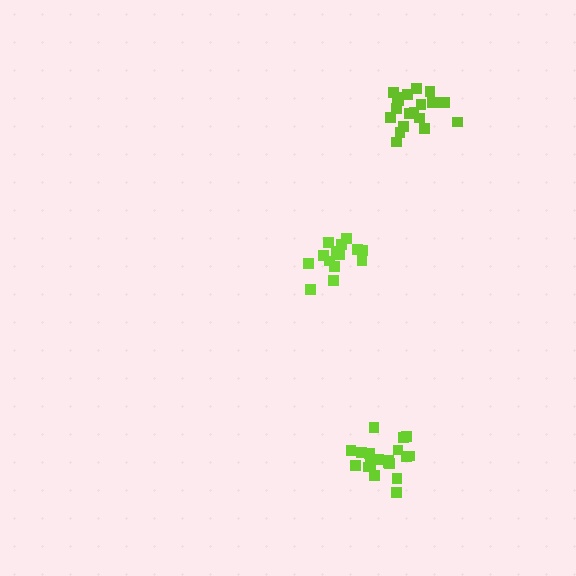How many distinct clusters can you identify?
There are 3 distinct clusters.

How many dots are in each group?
Group 1: 14 dots, Group 2: 20 dots, Group 3: 19 dots (53 total).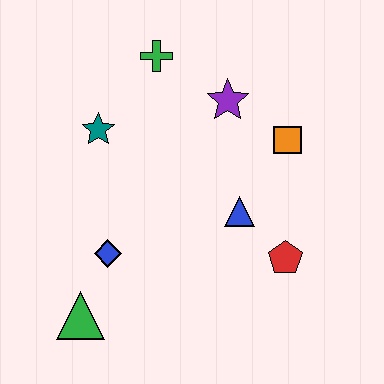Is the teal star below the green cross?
Yes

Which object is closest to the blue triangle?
The red pentagon is closest to the blue triangle.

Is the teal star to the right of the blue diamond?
No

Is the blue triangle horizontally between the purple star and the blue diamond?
No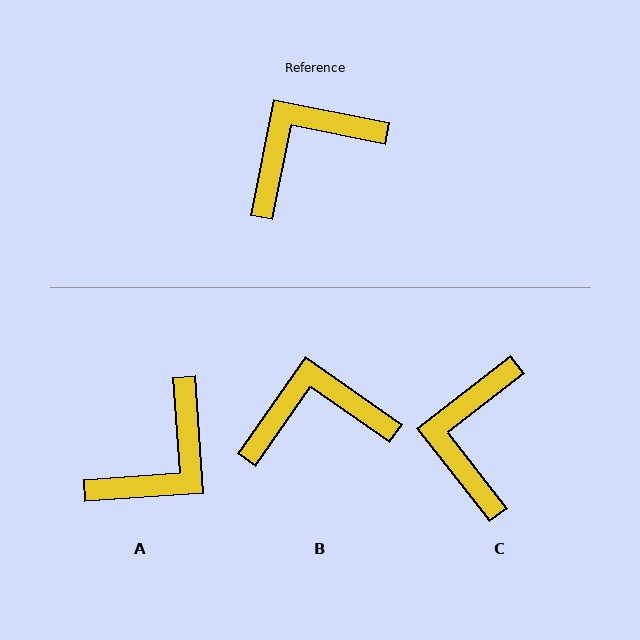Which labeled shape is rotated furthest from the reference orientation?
A, about 165 degrees away.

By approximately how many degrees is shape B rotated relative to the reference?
Approximately 24 degrees clockwise.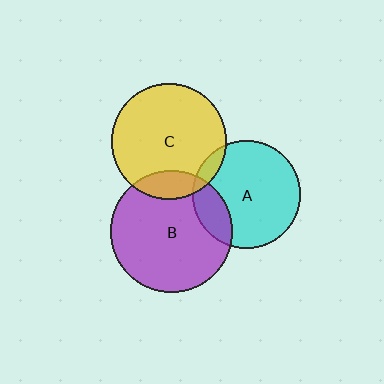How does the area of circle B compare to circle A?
Approximately 1.3 times.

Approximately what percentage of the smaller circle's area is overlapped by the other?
Approximately 15%.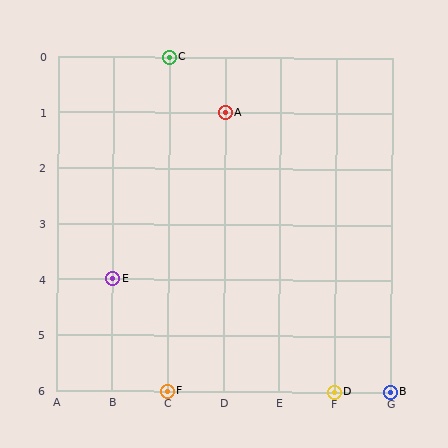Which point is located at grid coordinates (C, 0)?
Point C is at (C, 0).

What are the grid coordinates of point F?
Point F is at grid coordinates (C, 6).